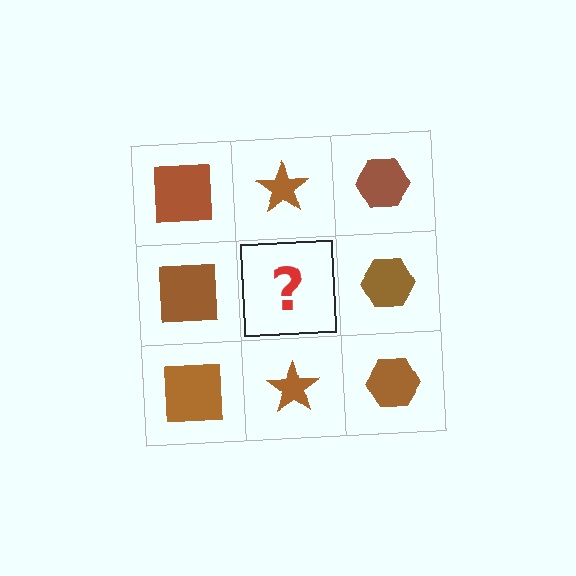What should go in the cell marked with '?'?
The missing cell should contain a brown star.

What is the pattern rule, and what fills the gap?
The rule is that each column has a consistent shape. The gap should be filled with a brown star.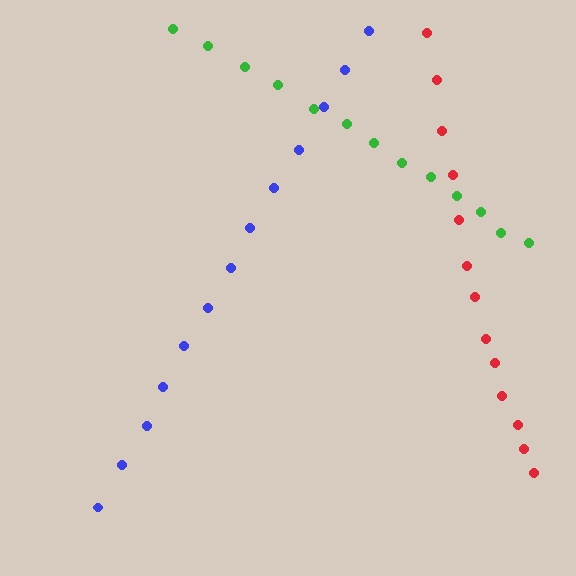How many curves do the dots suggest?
There are 3 distinct paths.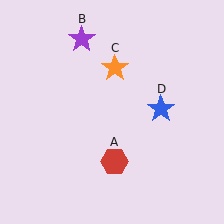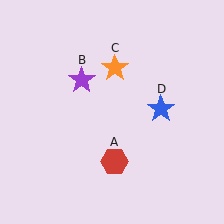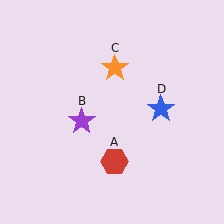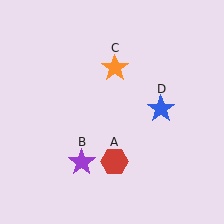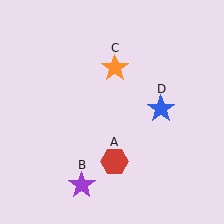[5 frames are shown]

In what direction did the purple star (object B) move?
The purple star (object B) moved down.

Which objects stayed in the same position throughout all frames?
Red hexagon (object A) and orange star (object C) and blue star (object D) remained stationary.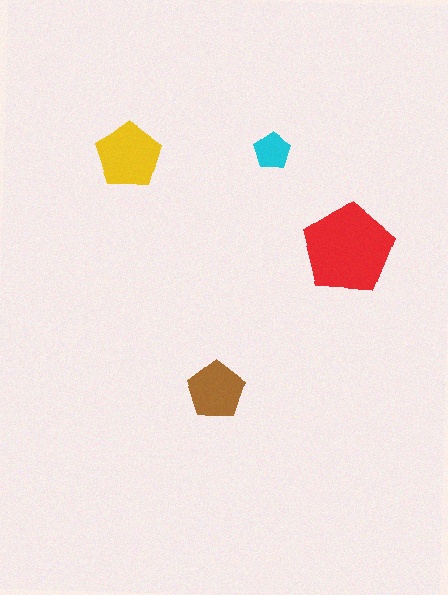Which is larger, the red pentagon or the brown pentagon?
The red one.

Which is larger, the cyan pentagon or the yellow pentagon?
The yellow one.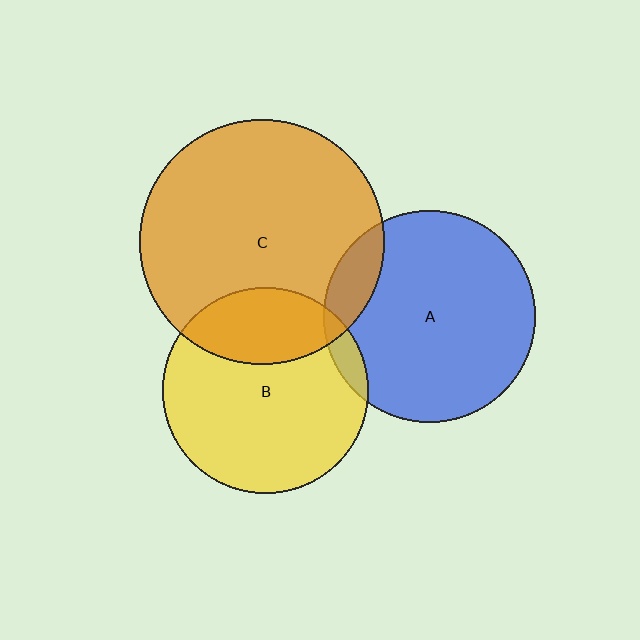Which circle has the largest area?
Circle C (orange).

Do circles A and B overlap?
Yes.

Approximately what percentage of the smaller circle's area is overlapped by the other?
Approximately 5%.